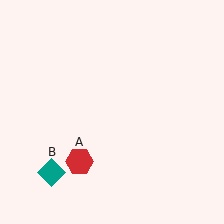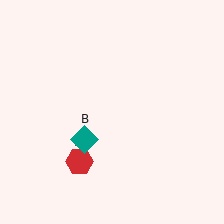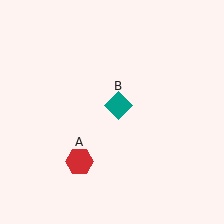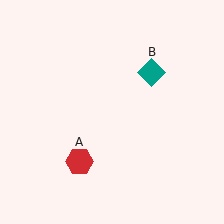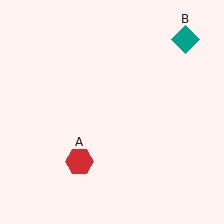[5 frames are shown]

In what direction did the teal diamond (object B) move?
The teal diamond (object B) moved up and to the right.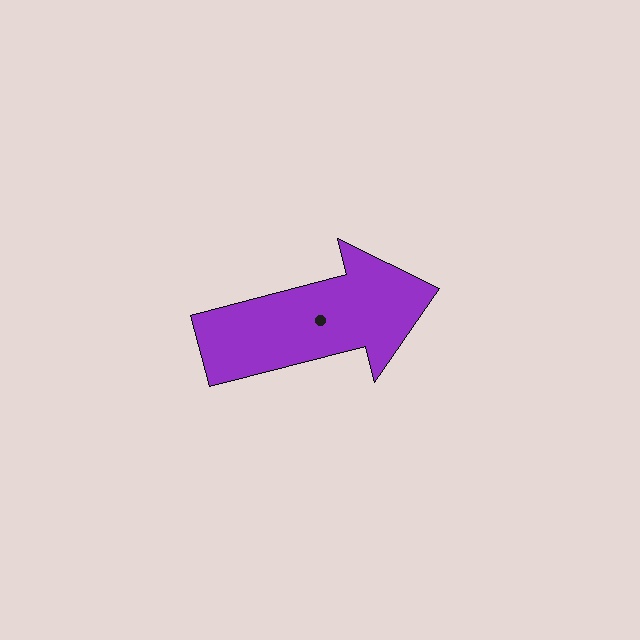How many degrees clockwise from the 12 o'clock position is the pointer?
Approximately 75 degrees.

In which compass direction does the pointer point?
East.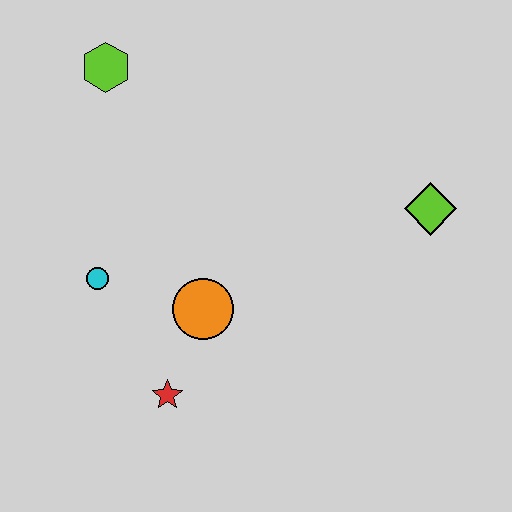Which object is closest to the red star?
The orange circle is closest to the red star.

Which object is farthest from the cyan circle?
The lime diamond is farthest from the cyan circle.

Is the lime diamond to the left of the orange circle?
No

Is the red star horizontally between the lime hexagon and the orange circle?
Yes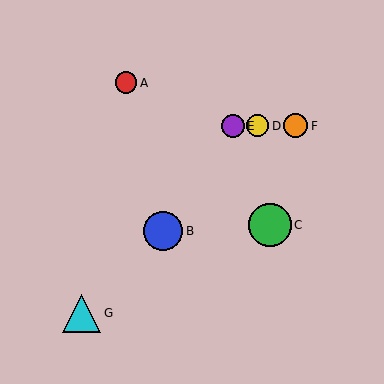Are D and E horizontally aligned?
Yes, both are at y≈126.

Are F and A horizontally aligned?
No, F is at y≈126 and A is at y≈83.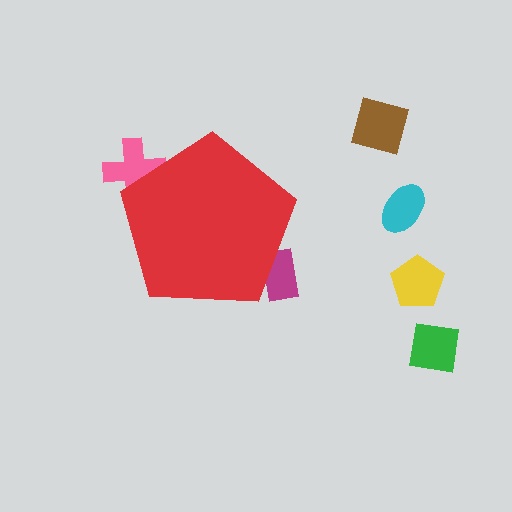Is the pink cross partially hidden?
Yes, the pink cross is partially hidden behind the red pentagon.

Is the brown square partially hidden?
No, the brown square is fully visible.